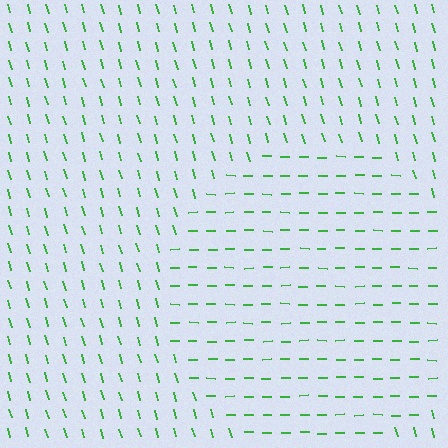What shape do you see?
I see a circle.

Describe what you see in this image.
The image is filled with small green line segments. A circle region in the image has lines oriented differently from the surrounding lines, creating a visible texture boundary.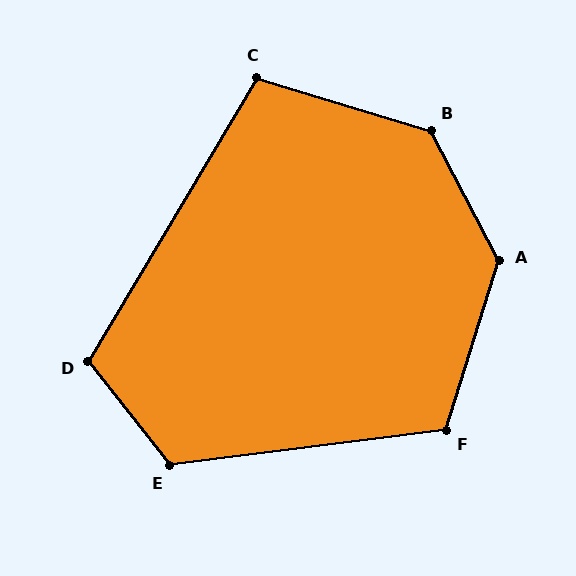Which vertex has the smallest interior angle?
C, at approximately 104 degrees.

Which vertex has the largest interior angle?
A, at approximately 135 degrees.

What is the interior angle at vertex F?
Approximately 114 degrees (obtuse).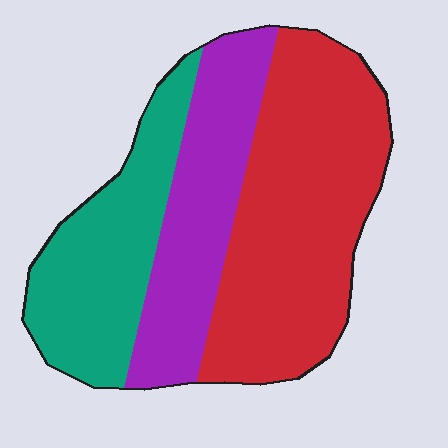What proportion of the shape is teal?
Teal takes up between a quarter and a half of the shape.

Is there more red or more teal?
Red.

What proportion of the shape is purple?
Purple covers around 25% of the shape.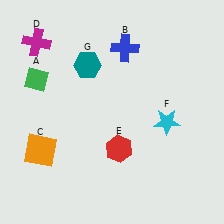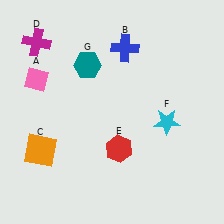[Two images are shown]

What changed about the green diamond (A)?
In Image 1, A is green. In Image 2, it changed to pink.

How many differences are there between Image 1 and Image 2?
There is 1 difference between the two images.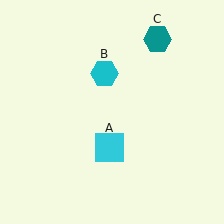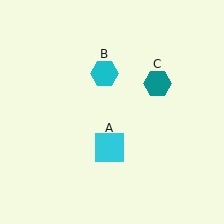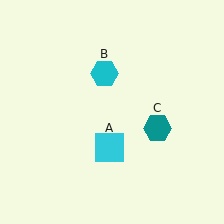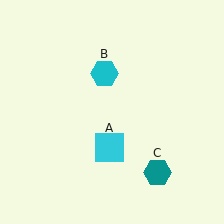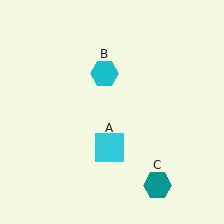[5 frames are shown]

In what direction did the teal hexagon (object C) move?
The teal hexagon (object C) moved down.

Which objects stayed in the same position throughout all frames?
Cyan square (object A) and cyan hexagon (object B) remained stationary.